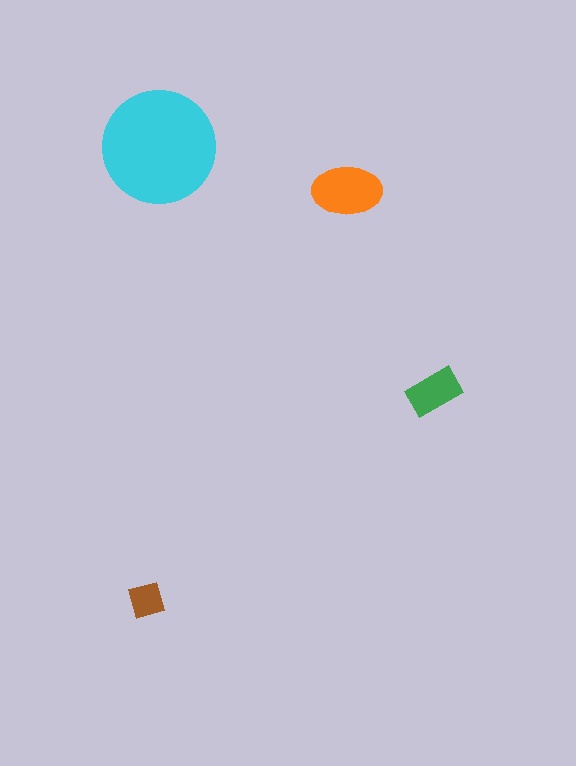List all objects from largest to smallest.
The cyan circle, the orange ellipse, the green rectangle, the brown square.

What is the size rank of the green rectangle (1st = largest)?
3rd.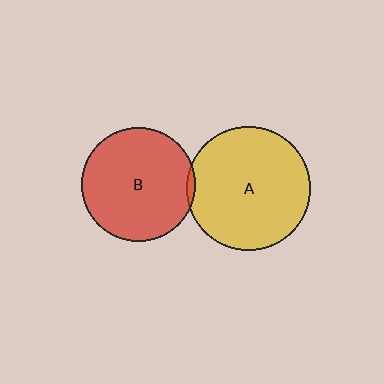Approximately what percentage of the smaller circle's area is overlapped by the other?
Approximately 5%.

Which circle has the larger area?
Circle A (yellow).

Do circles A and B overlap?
Yes.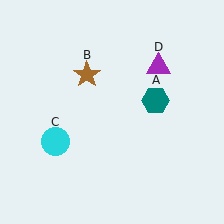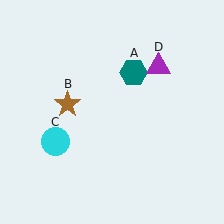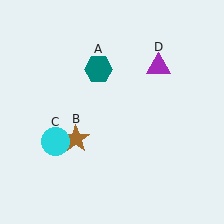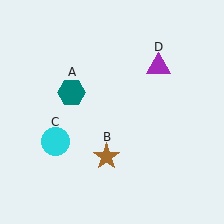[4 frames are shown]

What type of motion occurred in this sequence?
The teal hexagon (object A), brown star (object B) rotated counterclockwise around the center of the scene.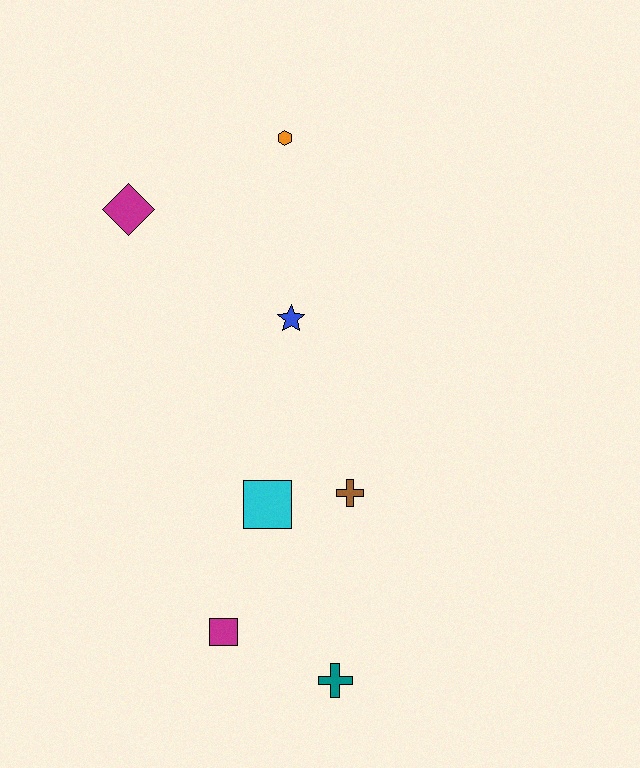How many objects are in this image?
There are 7 objects.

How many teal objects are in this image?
There is 1 teal object.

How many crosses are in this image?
There are 2 crosses.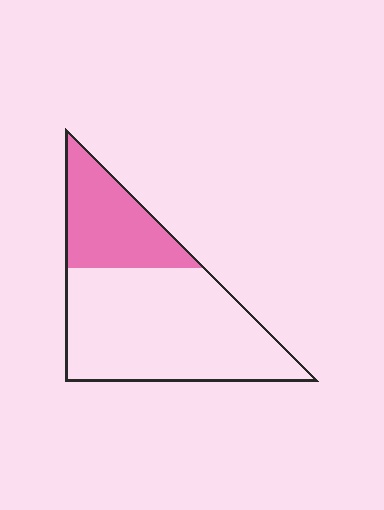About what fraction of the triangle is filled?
About one third (1/3).